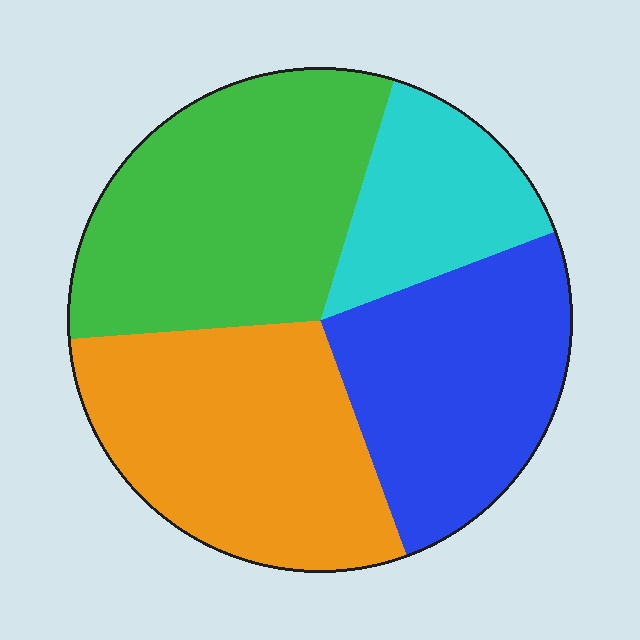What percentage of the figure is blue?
Blue covers about 25% of the figure.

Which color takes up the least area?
Cyan, at roughly 15%.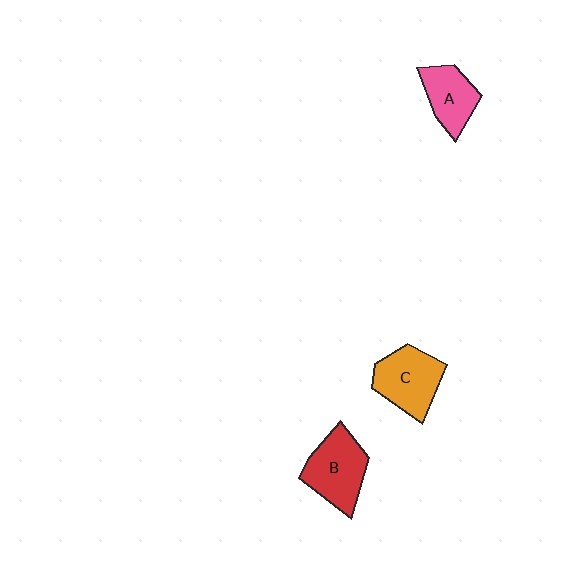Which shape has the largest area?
Shape B (red).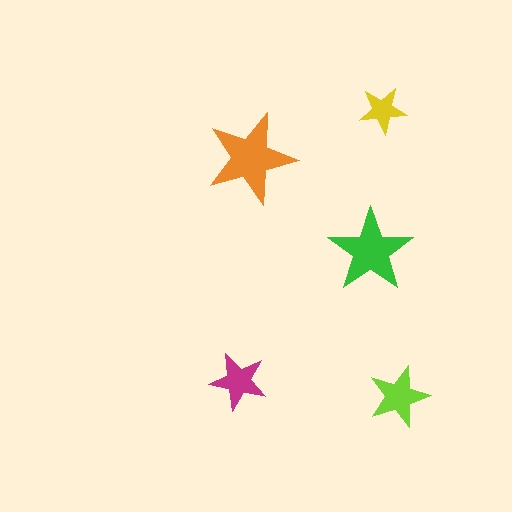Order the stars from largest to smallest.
the orange one, the green one, the lime one, the magenta one, the yellow one.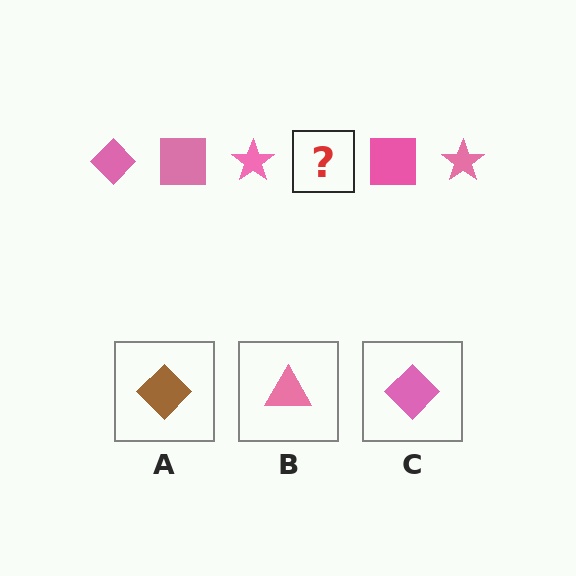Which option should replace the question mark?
Option C.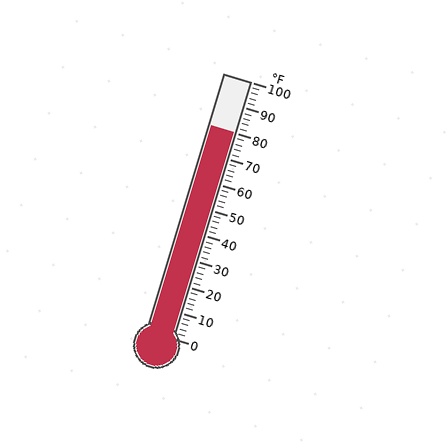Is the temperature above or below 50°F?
The temperature is above 50°F.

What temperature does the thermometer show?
The thermometer shows approximately 80°F.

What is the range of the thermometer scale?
The thermometer scale ranges from 0°F to 100°F.